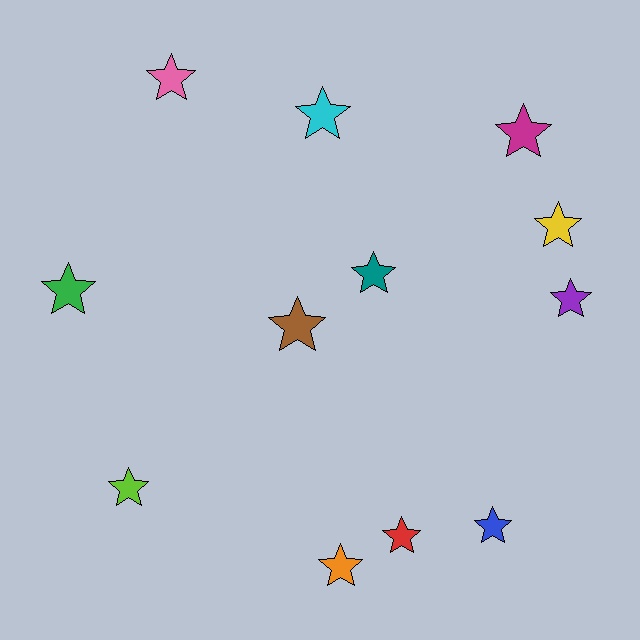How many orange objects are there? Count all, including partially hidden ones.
There is 1 orange object.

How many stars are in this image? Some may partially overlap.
There are 12 stars.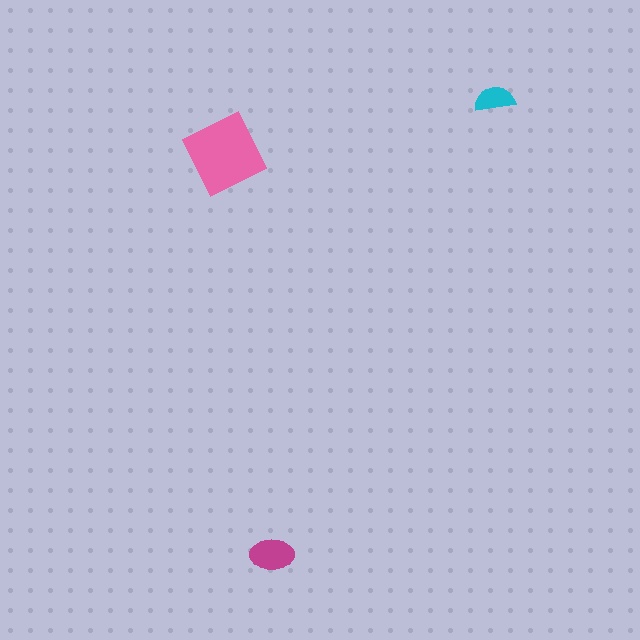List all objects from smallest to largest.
The cyan semicircle, the magenta ellipse, the pink square.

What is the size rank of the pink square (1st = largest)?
1st.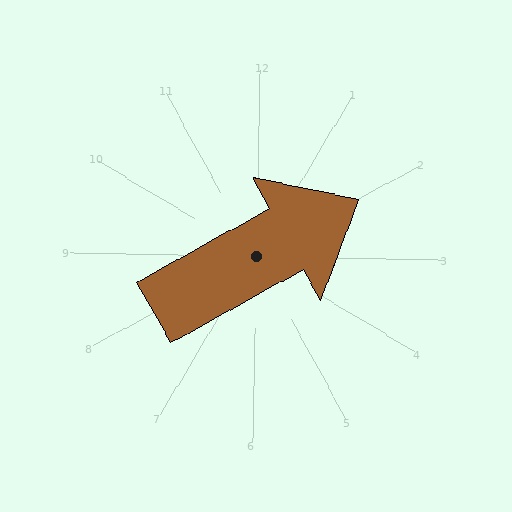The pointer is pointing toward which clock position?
Roughly 2 o'clock.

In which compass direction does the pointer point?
Northeast.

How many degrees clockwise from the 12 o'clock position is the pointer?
Approximately 60 degrees.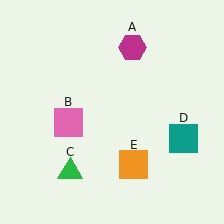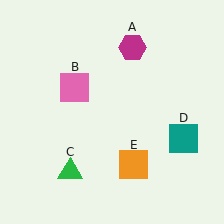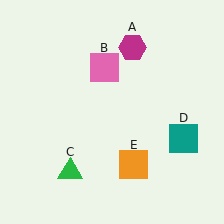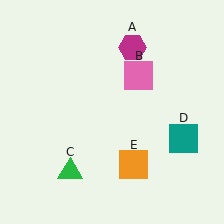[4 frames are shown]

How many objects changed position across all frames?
1 object changed position: pink square (object B).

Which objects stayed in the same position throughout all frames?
Magenta hexagon (object A) and green triangle (object C) and teal square (object D) and orange square (object E) remained stationary.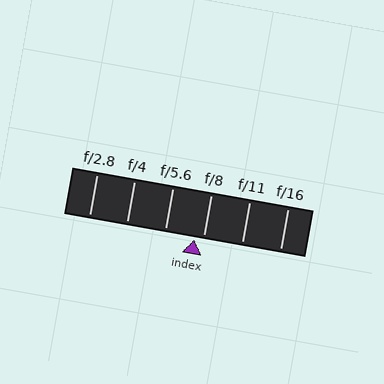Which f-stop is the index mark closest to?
The index mark is closest to f/8.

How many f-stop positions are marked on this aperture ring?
There are 6 f-stop positions marked.